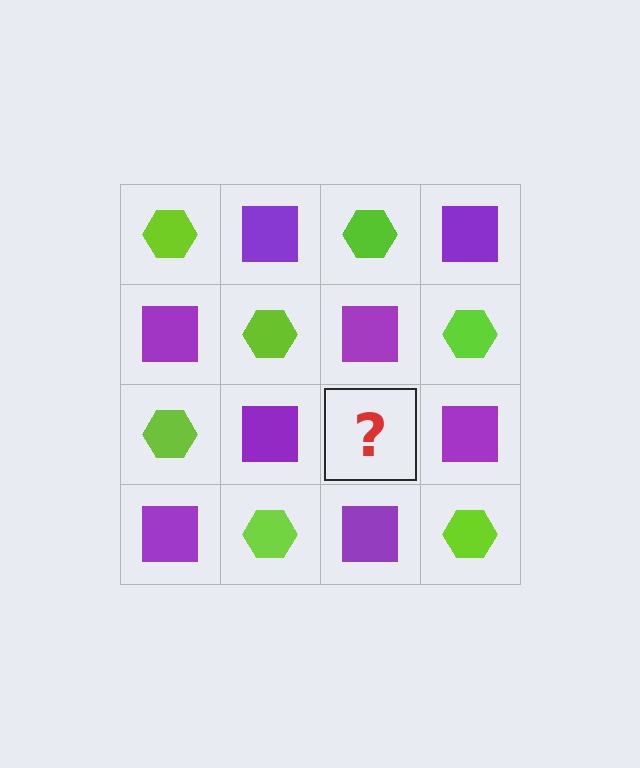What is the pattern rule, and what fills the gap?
The rule is that it alternates lime hexagon and purple square in a checkerboard pattern. The gap should be filled with a lime hexagon.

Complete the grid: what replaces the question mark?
The question mark should be replaced with a lime hexagon.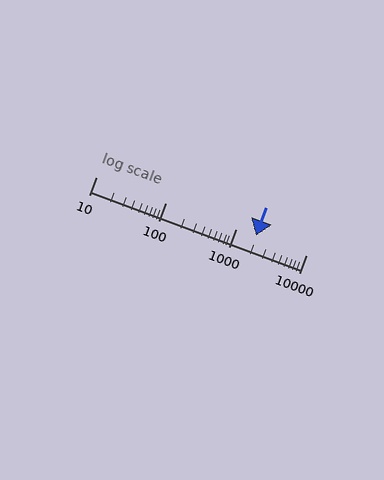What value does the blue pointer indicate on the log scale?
The pointer indicates approximately 1900.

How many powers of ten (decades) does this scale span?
The scale spans 3 decades, from 10 to 10000.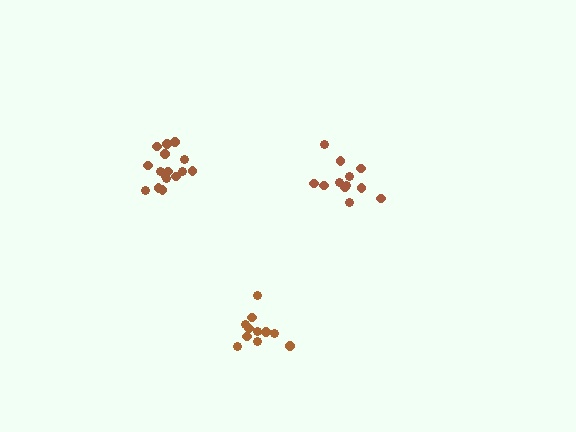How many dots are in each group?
Group 1: 16 dots, Group 2: 12 dots, Group 3: 11 dots (39 total).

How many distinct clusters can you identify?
There are 3 distinct clusters.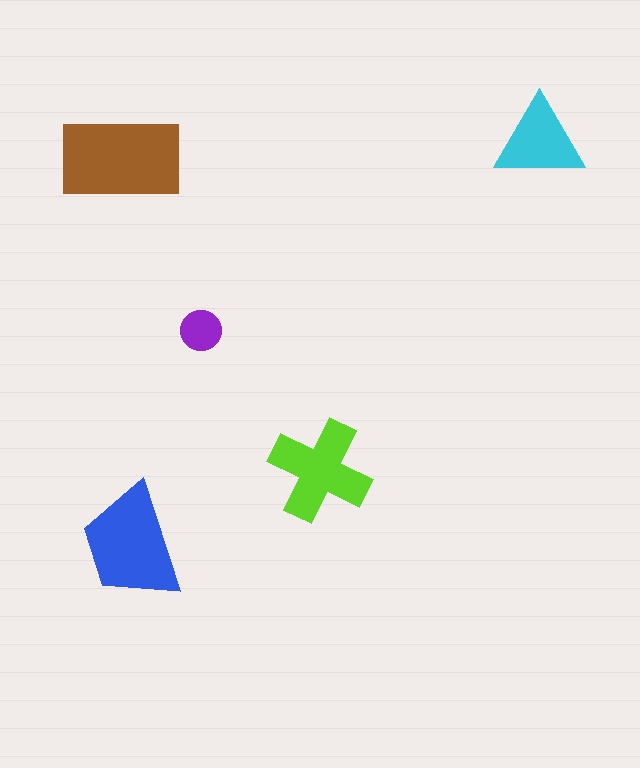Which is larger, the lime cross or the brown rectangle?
The brown rectangle.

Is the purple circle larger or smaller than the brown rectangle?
Smaller.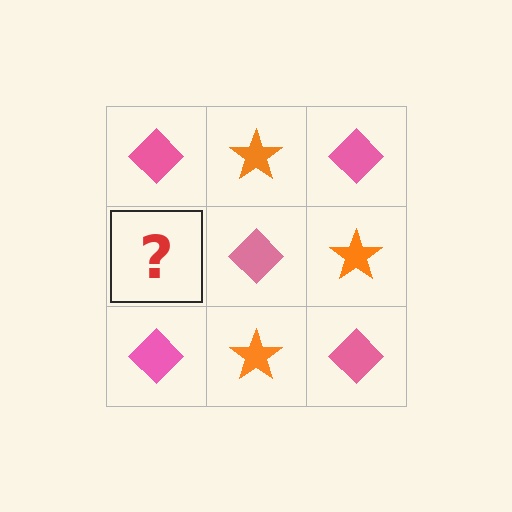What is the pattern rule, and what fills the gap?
The rule is that it alternates pink diamond and orange star in a checkerboard pattern. The gap should be filled with an orange star.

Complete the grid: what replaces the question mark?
The question mark should be replaced with an orange star.